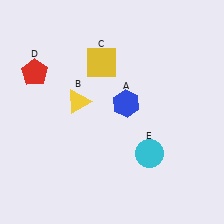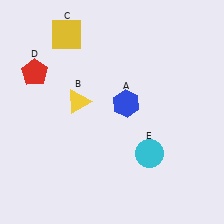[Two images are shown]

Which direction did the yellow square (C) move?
The yellow square (C) moved left.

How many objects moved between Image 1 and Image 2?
1 object moved between the two images.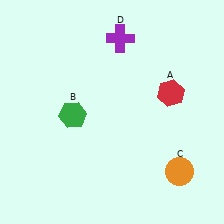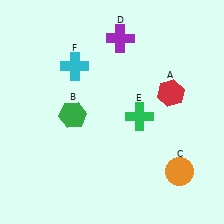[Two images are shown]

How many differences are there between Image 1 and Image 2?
There are 2 differences between the two images.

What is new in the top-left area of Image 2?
A cyan cross (F) was added in the top-left area of Image 2.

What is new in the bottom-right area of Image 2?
A green cross (E) was added in the bottom-right area of Image 2.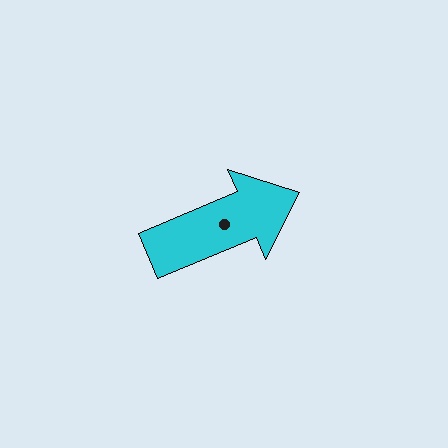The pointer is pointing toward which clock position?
Roughly 2 o'clock.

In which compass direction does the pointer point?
Northeast.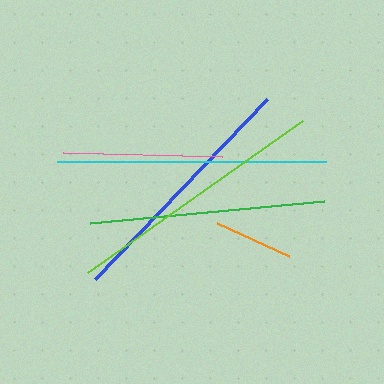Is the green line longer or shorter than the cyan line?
The cyan line is longer than the green line.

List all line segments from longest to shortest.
From longest to shortest: cyan, lime, blue, green, pink, orange.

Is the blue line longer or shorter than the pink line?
The blue line is longer than the pink line.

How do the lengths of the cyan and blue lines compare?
The cyan and blue lines are approximately the same length.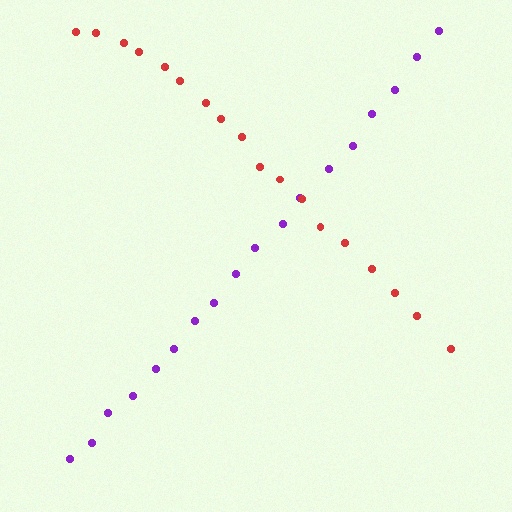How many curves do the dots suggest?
There are 2 distinct paths.